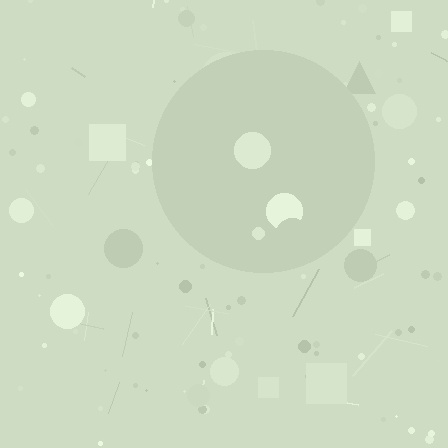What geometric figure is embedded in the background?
A circle is embedded in the background.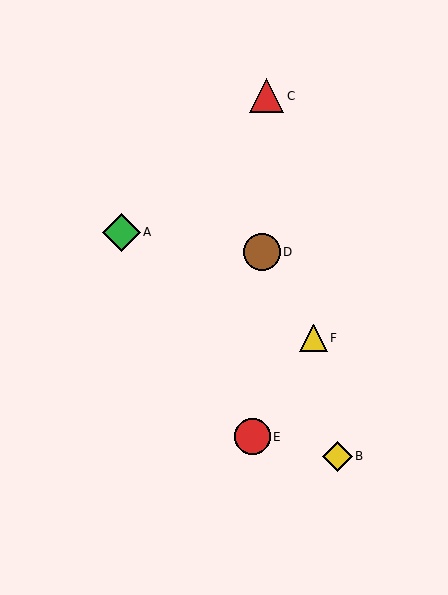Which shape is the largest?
The green diamond (labeled A) is the largest.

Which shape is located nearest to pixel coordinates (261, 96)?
The red triangle (labeled C) at (266, 96) is nearest to that location.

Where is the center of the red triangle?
The center of the red triangle is at (266, 96).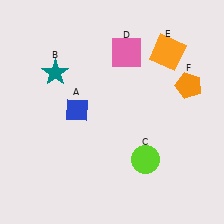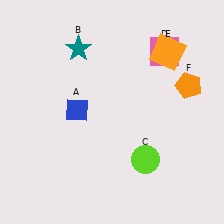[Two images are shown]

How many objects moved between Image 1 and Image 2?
2 objects moved between the two images.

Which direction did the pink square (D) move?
The pink square (D) moved right.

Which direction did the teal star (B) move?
The teal star (B) moved up.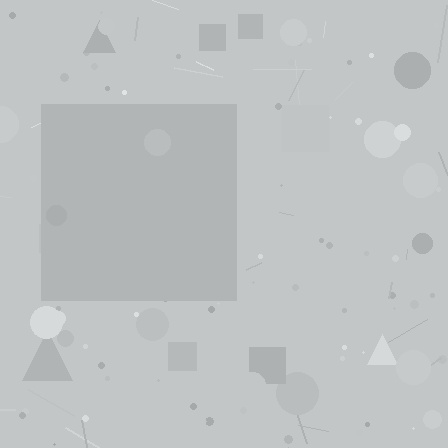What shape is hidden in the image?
A square is hidden in the image.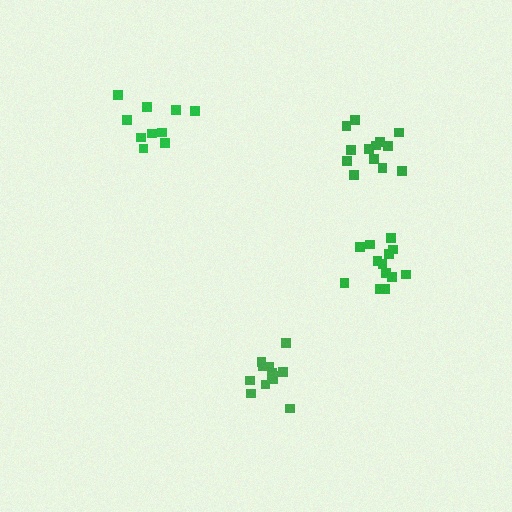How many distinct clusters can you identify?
There are 4 distinct clusters.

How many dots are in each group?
Group 1: 13 dots, Group 2: 13 dots, Group 3: 10 dots, Group 4: 13 dots (49 total).